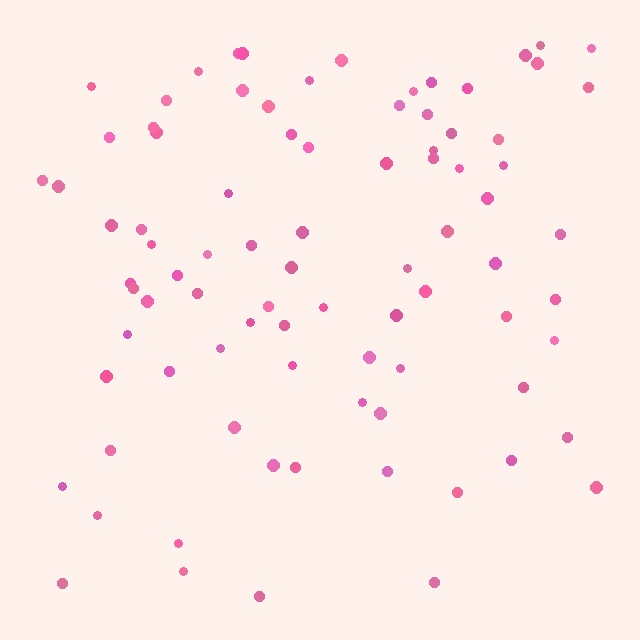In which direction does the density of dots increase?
From bottom to top, with the top side densest.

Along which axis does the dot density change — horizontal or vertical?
Vertical.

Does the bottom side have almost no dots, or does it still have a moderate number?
Still a moderate number, just noticeably fewer than the top.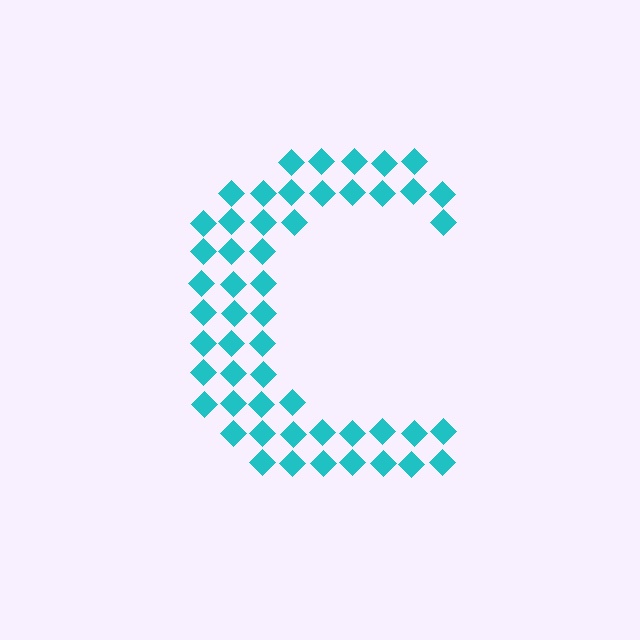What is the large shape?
The large shape is the letter C.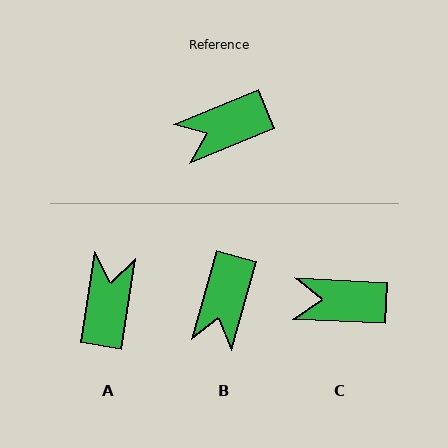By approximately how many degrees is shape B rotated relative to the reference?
Approximately 52 degrees counter-clockwise.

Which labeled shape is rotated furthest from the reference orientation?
A, about 121 degrees away.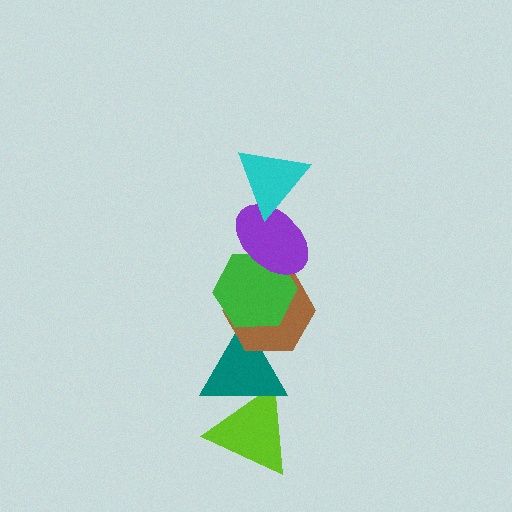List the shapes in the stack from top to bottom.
From top to bottom: the cyan triangle, the purple ellipse, the green hexagon, the brown hexagon, the teal triangle, the lime triangle.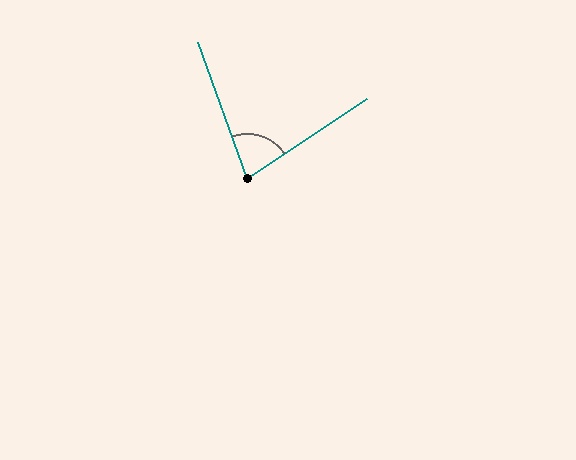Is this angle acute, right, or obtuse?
It is acute.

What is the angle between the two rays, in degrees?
Approximately 76 degrees.